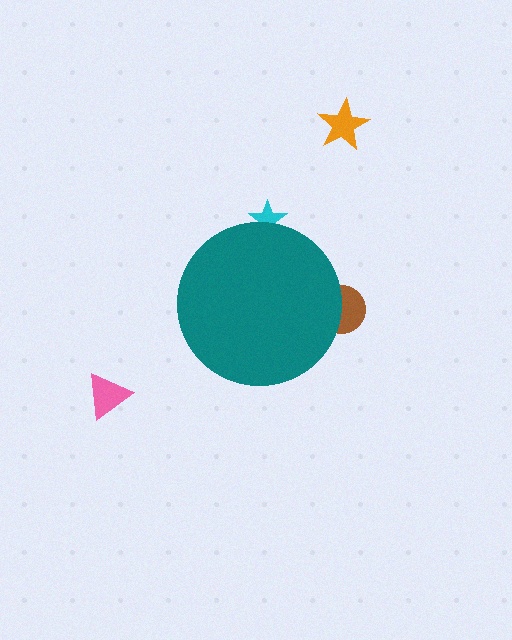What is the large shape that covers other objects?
A teal circle.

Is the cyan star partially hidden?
Yes, the cyan star is partially hidden behind the teal circle.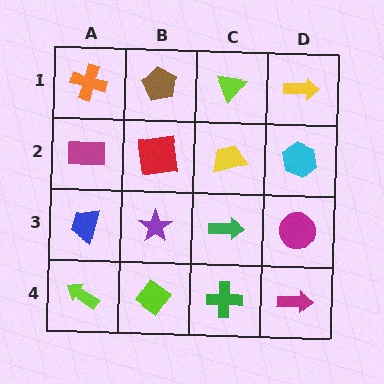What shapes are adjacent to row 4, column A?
A blue trapezoid (row 3, column A), a lime diamond (row 4, column B).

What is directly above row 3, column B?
A red square.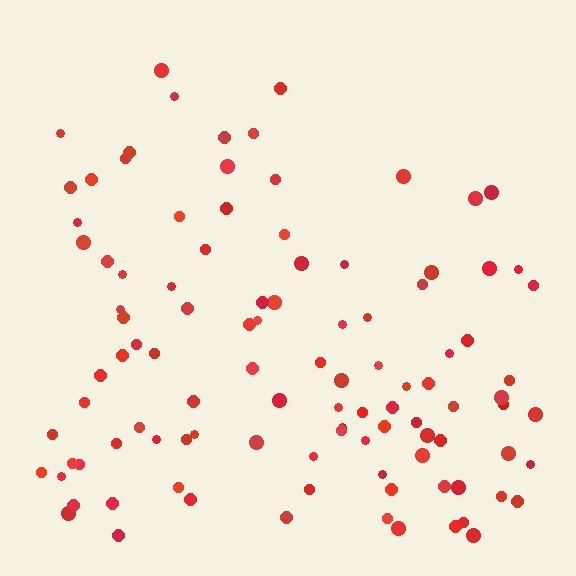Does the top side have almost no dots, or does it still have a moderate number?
Still a moderate number, just noticeably fewer than the bottom.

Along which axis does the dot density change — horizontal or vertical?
Vertical.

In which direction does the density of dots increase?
From top to bottom, with the bottom side densest.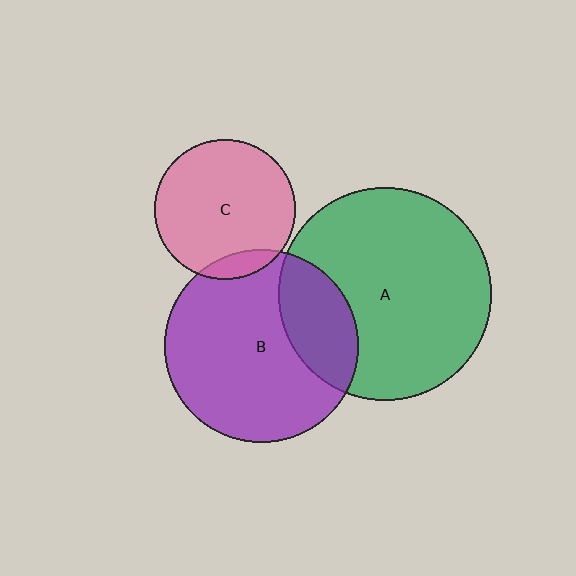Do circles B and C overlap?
Yes.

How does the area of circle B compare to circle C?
Approximately 1.9 times.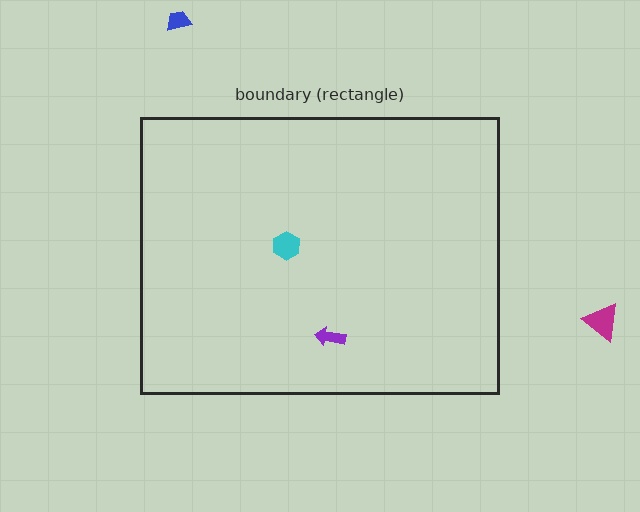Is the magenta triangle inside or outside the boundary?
Outside.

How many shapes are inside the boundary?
2 inside, 2 outside.